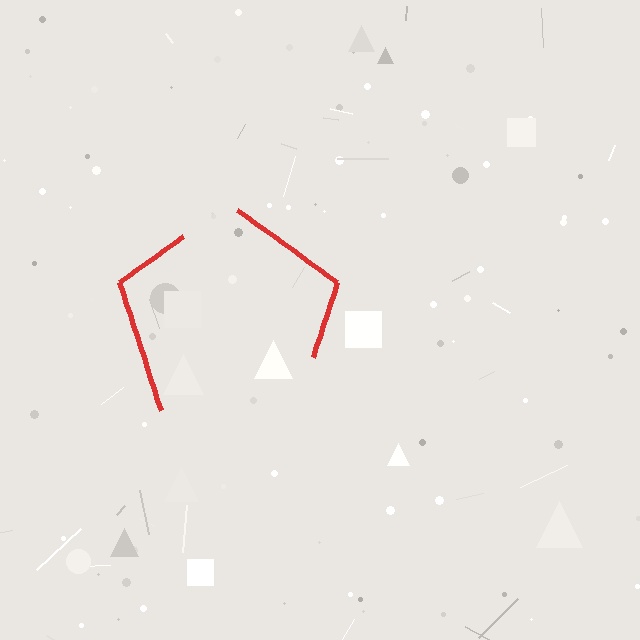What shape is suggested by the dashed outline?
The dashed outline suggests a pentagon.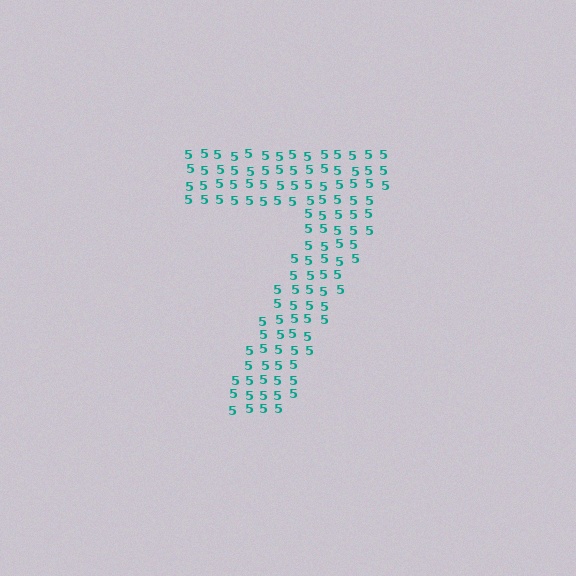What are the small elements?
The small elements are digit 5's.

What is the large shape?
The large shape is the digit 7.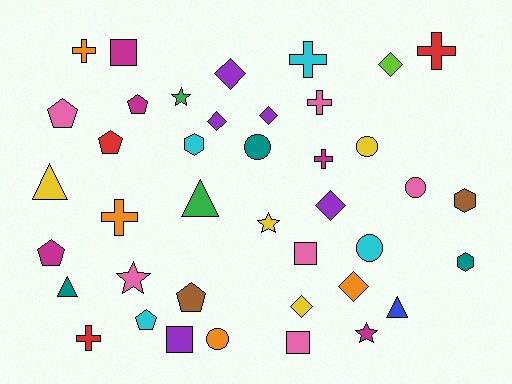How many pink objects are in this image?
There are 6 pink objects.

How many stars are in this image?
There are 4 stars.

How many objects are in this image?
There are 40 objects.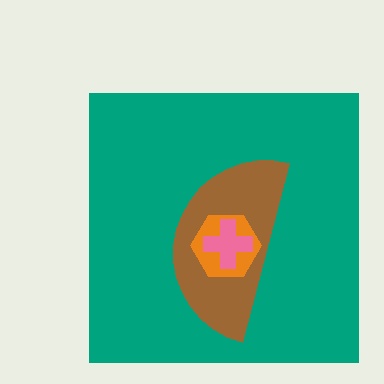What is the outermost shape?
The teal square.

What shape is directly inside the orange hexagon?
The pink cross.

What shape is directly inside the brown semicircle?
The orange hexagon.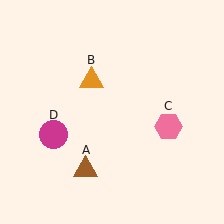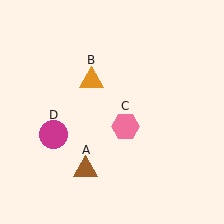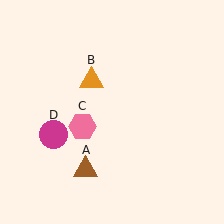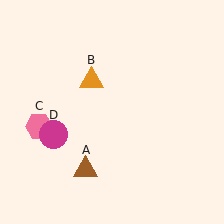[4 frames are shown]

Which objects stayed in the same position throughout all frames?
Brown triangle (object A) and orange triangle (object B) and magenta circle (object D) remained stationary.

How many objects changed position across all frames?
1 object changed position: pink hexagon (object C).